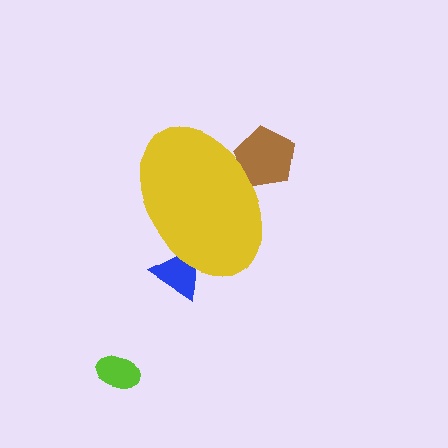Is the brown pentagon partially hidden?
Yes, the brown pentagon is partially hidden behind the yellow ellipse.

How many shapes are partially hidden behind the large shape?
2 shapes are partially hidden.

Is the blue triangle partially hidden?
Yes, the blue triangle is partially hidden behind the yellow ellipse.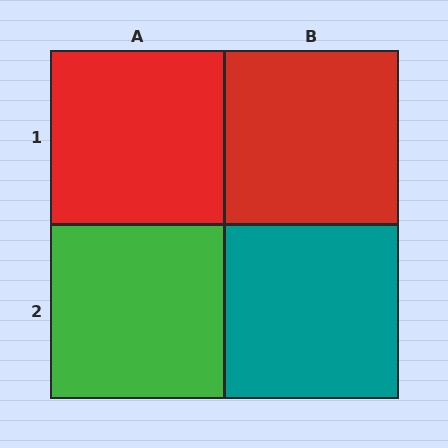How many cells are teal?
1 cell is teal.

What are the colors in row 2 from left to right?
Green, teal.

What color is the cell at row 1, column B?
Red.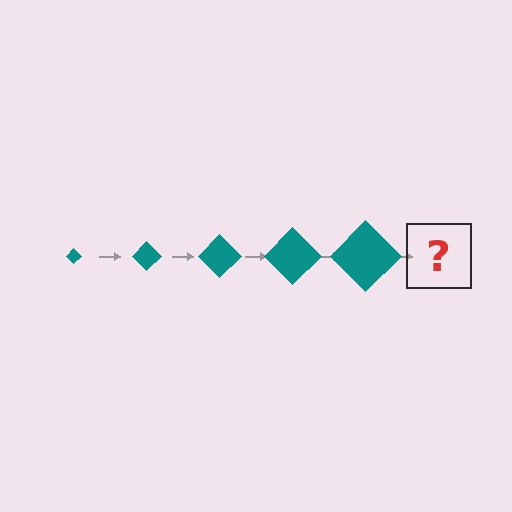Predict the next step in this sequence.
The next step is a teal diamond, larger than the previous one.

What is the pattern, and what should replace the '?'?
The pattern is that the diamond gets progressively larger each step. The '?' should be a teal diamond, larger than the previous one.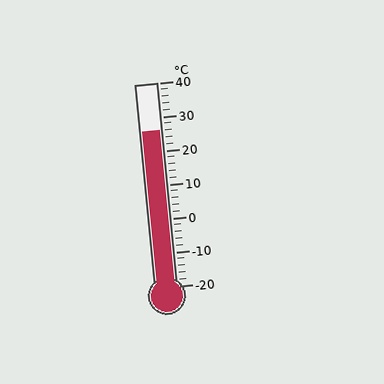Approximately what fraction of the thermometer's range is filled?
The thermometer is filled to approximately 75% of its range.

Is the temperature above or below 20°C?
The temperature is above 20°C.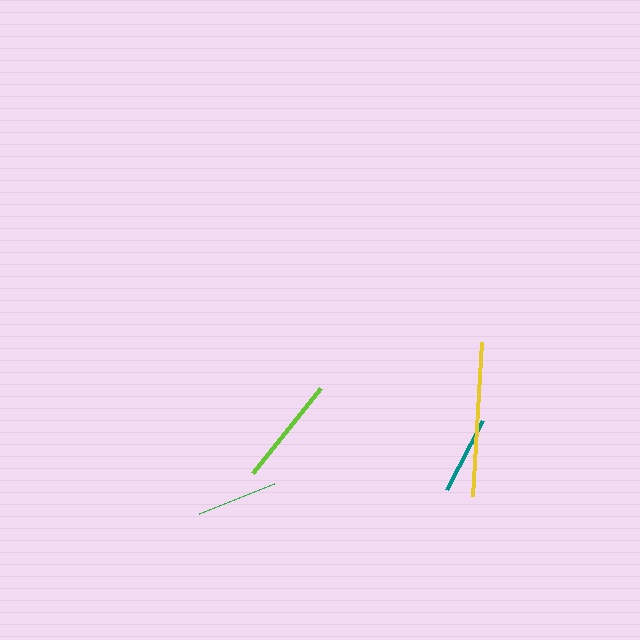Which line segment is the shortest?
The teal line is the shortest at approximately 79 pixels.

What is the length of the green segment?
The green segment is approximately 81 pixels long.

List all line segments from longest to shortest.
From longest to shortest: yellow, lime, green, teal.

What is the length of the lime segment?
The lime segment is approximately 109 pixels long.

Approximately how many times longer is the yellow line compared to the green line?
The yellow line is approximately 1.9 times the length of the green line.